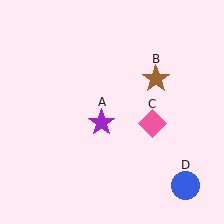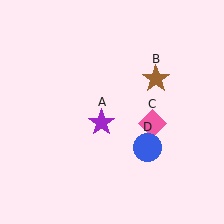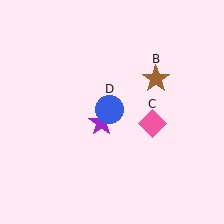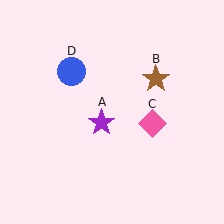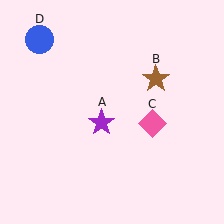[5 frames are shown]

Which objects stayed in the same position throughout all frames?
Purple star (object A) and brown star (object B) and pink diamond (object C) remained stationary.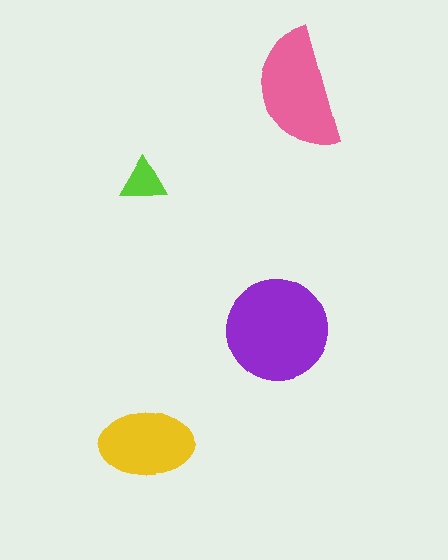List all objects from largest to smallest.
The purple circle, the pink semicircle, the yellow ellipse, the lime triangle.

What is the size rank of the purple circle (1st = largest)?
1st.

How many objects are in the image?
There are 4 objects in the image.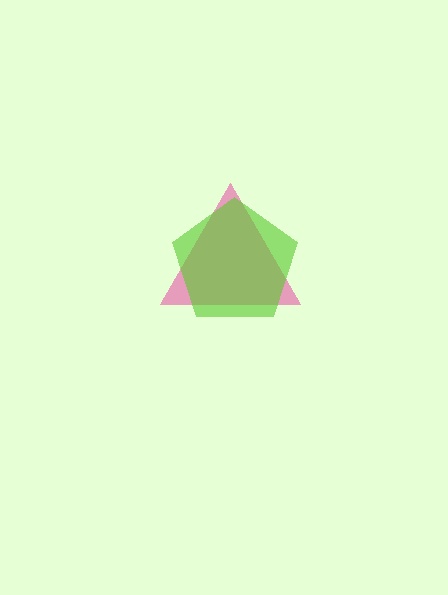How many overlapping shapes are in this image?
There are 2 overlapping shapes in the image.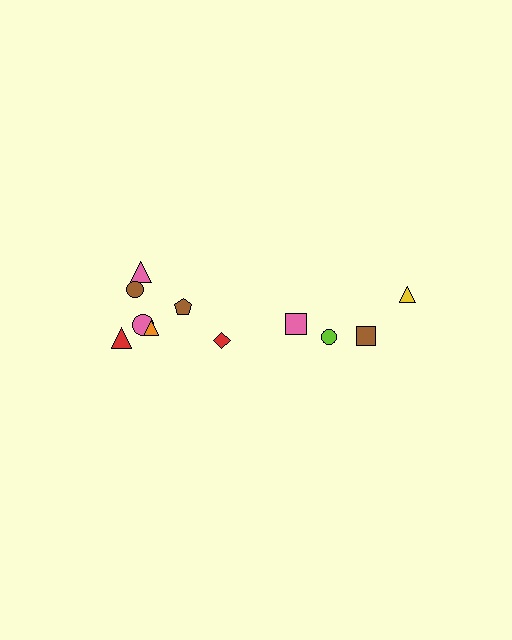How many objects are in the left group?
There are 7 objects.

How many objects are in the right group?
There are 4 objects.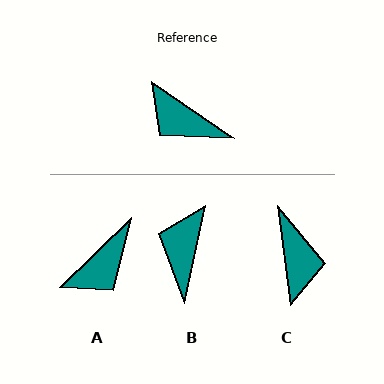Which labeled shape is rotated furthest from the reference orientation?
C, about 132 degrees away.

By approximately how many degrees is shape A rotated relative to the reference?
Approximately 79 degrees counter-clockwise.